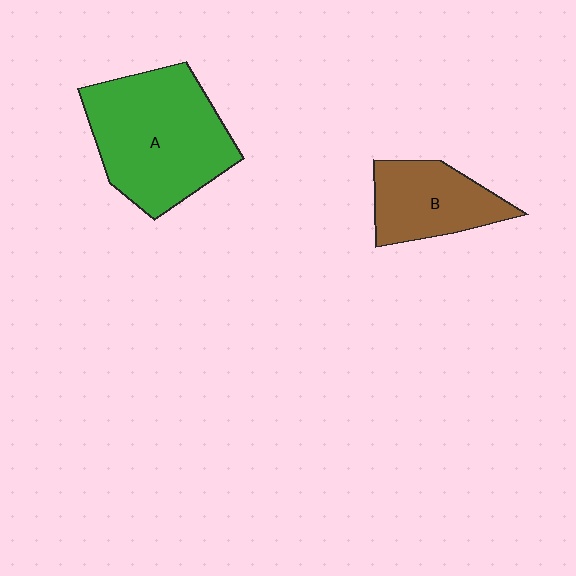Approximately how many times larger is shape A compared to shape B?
Approximately 1.8 times.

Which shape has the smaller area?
Shape B (brown).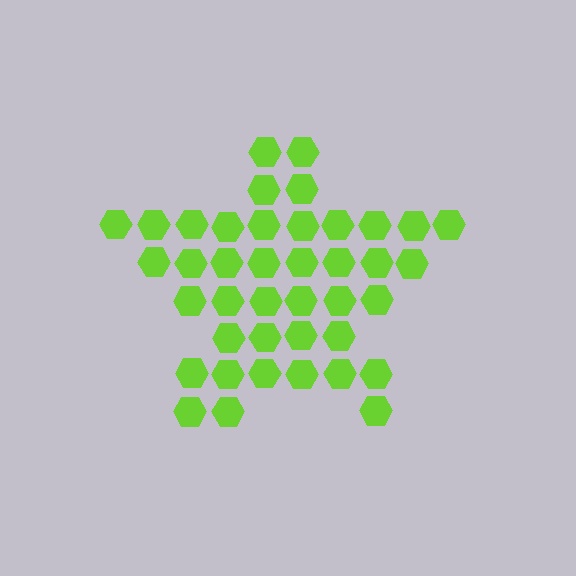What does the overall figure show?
The overall figure shows a star.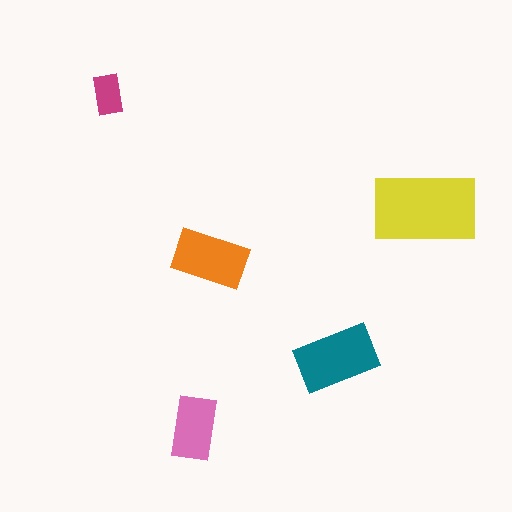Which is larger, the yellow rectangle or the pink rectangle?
The yellow one.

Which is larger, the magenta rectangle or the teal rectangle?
The teal one.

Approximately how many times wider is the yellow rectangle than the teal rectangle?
About 1.5 times wider.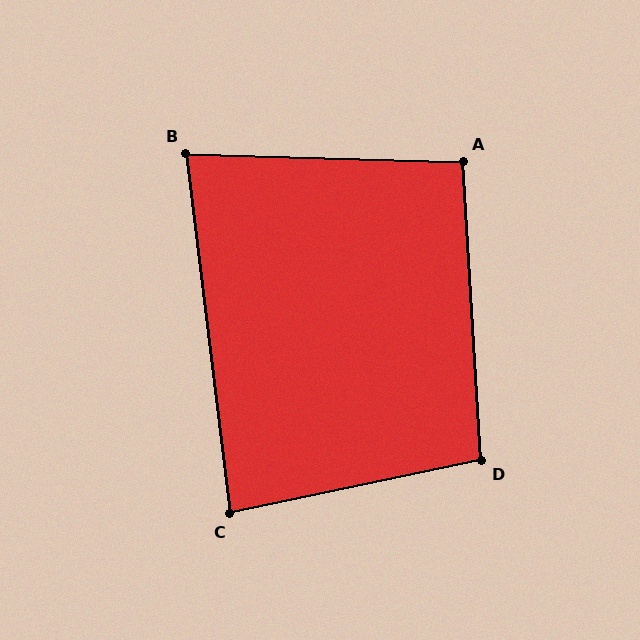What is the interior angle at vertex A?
Approximately 95 degrees (obtuse).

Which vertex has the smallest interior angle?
B, at approximately 81 degrees.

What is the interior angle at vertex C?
Approximately 85 degrees (acute).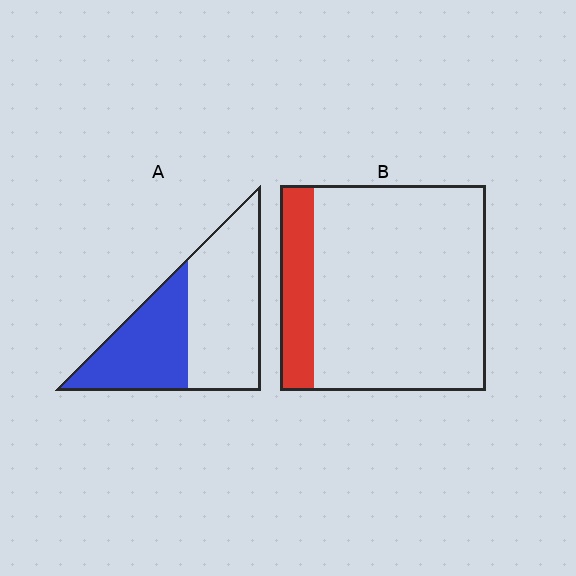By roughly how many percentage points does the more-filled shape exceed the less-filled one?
By roughly 25 percentage points (A over B).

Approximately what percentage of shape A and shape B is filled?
A is approximately 40% and B is approximately 15%.